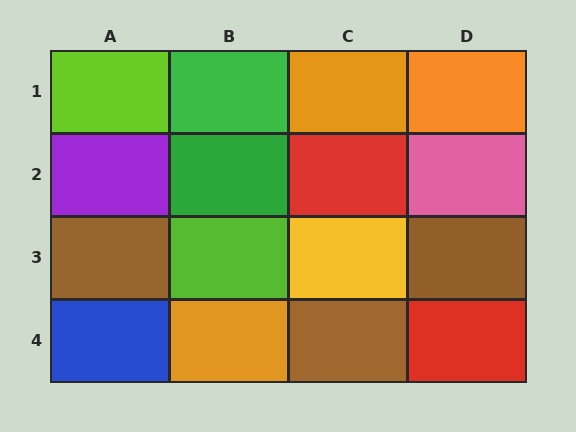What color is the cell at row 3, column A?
Brown.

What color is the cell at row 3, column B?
Lime.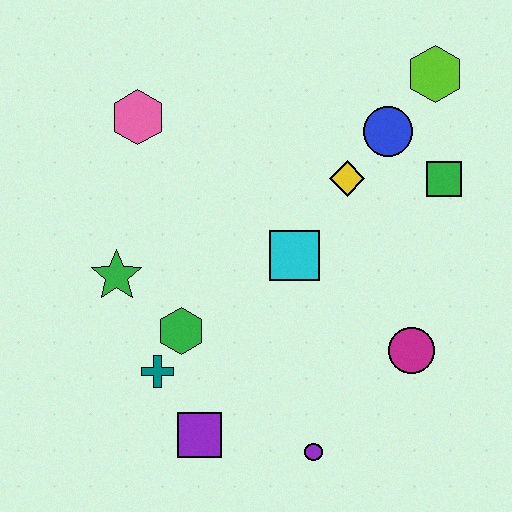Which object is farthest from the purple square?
The lime hexagon is farthest from the purple square.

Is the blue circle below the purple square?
No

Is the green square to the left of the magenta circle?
No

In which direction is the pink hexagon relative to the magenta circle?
The pink hexagon is to the left of the magenta circle.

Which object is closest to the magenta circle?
The purple circle is closest to the magenta circle.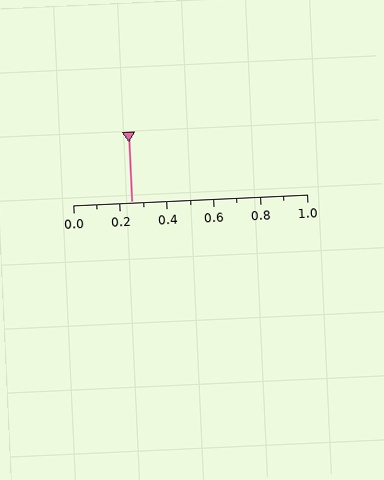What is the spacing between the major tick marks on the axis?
The major ticks are spaced 0.2 apart.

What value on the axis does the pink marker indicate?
The marker indicates approximately 0.25.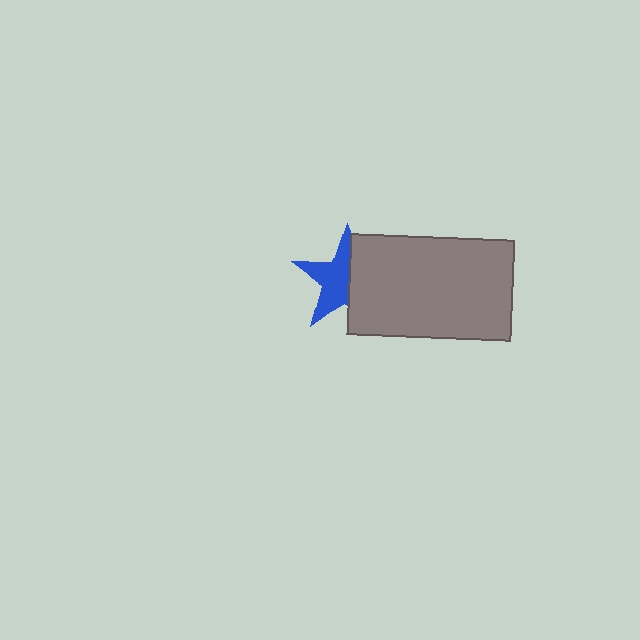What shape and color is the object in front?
The object in front is a gray rectangle.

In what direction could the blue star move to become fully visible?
The blue star could move left. That would shift it out from behind the gray rectangle entirely.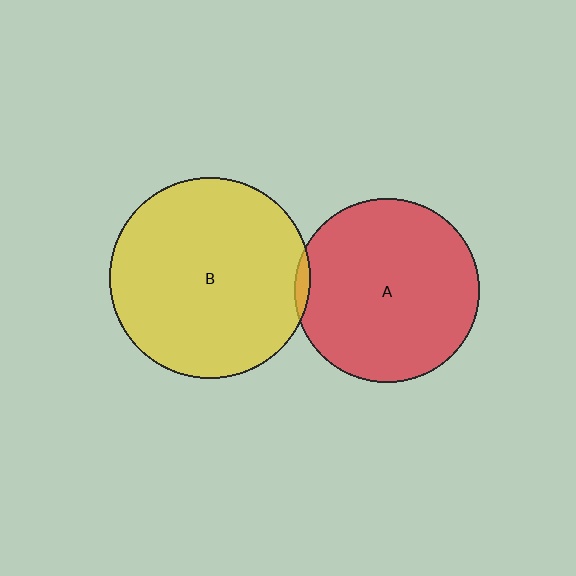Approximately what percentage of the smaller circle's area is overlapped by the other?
Approximately 5%.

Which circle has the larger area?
Circle B (yellow).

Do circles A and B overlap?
Yes.